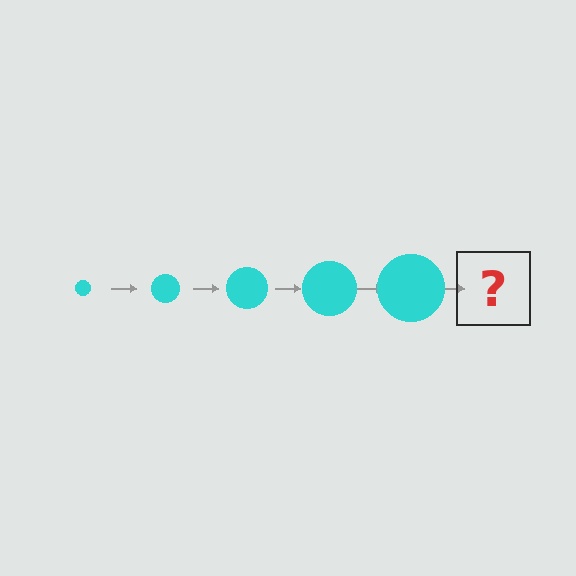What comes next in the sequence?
The next element should be a cyan circle, larger than the previous one.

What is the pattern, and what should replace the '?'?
The pattern is that the circle gets progressively larger each step. The '?' should be a cyan circle, larger than the previous one.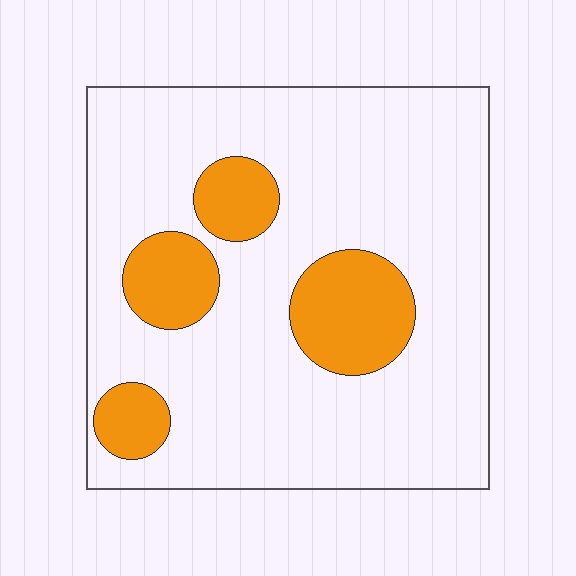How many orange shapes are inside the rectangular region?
4.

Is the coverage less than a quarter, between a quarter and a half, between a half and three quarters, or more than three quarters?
Less than a quarter.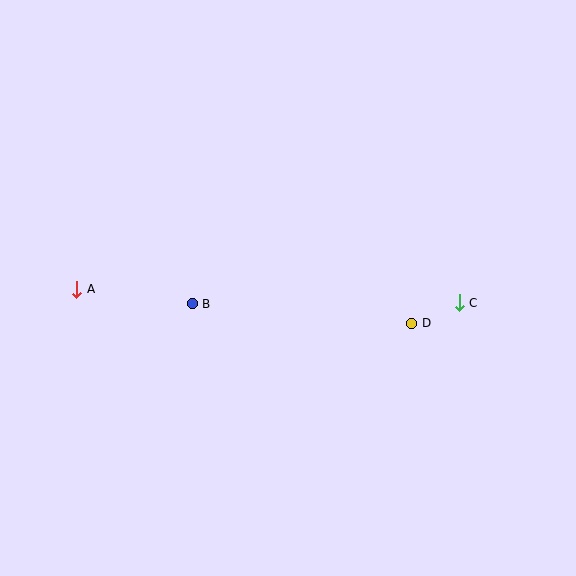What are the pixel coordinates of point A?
Point A is at (77, 289).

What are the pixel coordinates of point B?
Point B is at (192, 304).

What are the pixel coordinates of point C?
Point C is at (459, 303).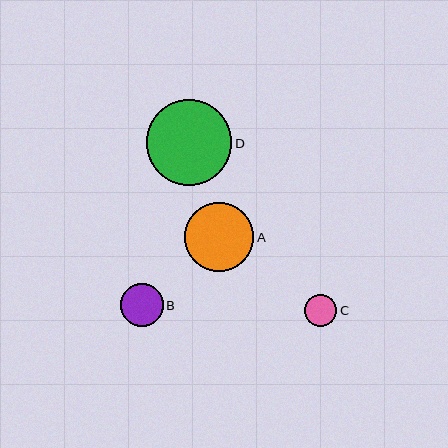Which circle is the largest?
Circle D is the largest with a size of approximately 86 pixels.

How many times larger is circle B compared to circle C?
Circle B is approximately 1.3 times the size of circle C.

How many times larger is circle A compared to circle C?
Circle A is approximately 2.1 times the size of circle C.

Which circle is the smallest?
Circle C is the smallest with a size of approximately 33 pixels.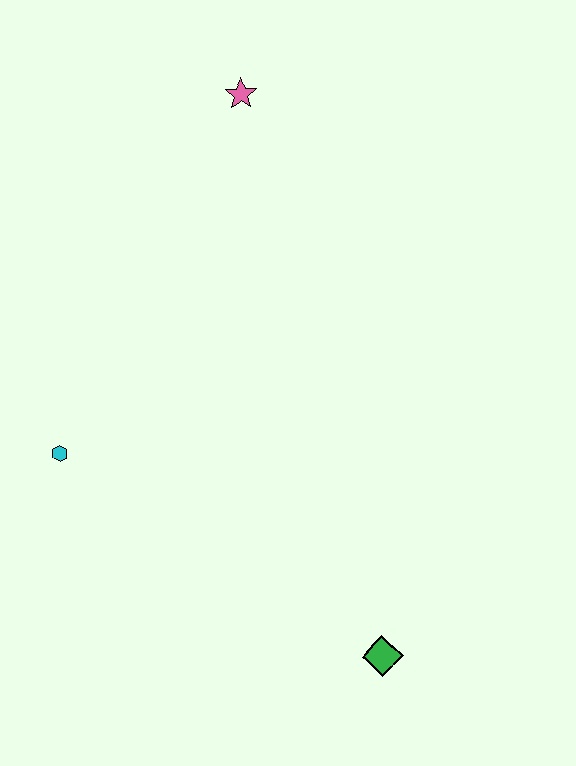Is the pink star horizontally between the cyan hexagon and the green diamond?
Yes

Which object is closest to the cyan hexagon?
The green diamond is closest to the cyan hexagon.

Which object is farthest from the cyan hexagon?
The pink star is farthest from the cyan hexagon.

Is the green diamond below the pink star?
Yes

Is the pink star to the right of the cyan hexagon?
Yes